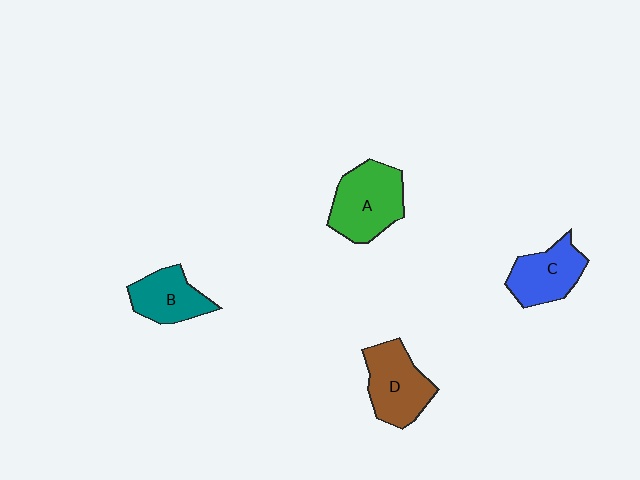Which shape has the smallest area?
Shape B (teal).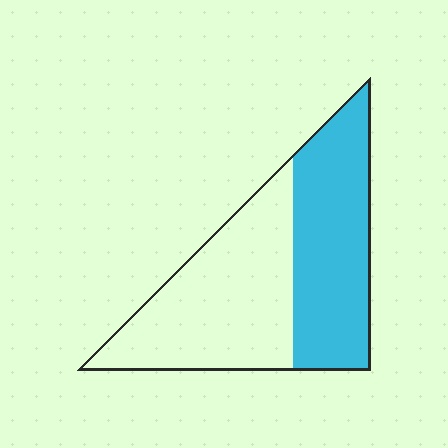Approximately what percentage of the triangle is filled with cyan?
Approximately 45%.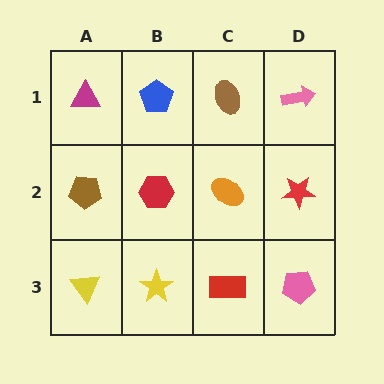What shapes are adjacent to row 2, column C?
A brown ellipse (row 1, column C), a red rectangle (row 3, column C), a red hexagon (row 2, column B), a red star (row 2, column D).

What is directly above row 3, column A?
A brown pentagon.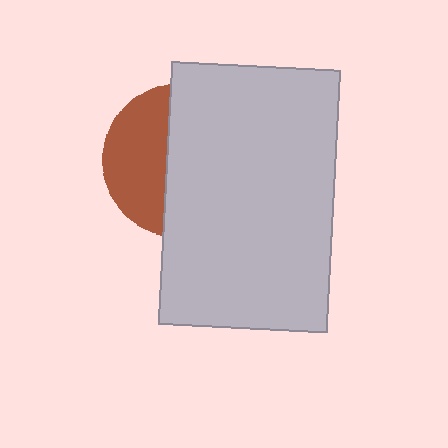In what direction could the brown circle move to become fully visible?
The brown circle could move left. That would shift it out from behind the light gray rectangle entirely.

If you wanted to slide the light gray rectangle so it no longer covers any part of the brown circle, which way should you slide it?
Slide it right — that is the most direct way to separate the two shapes.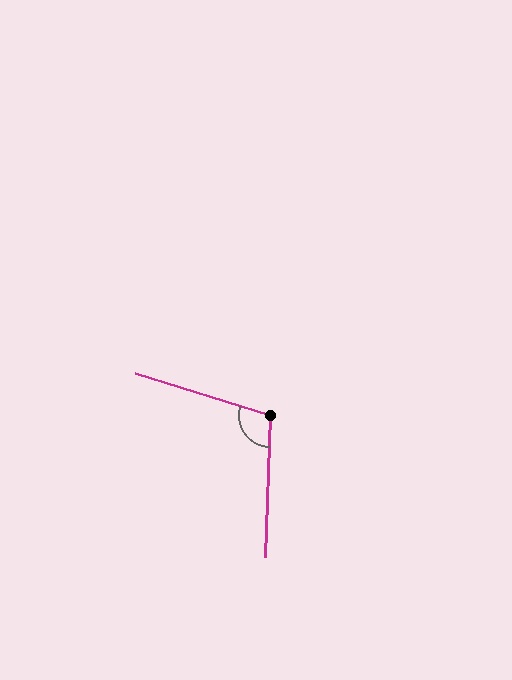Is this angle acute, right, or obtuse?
It is obtuse.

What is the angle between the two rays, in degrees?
Approximately 105 degrees.